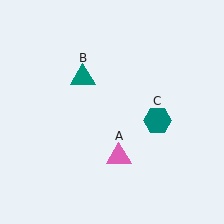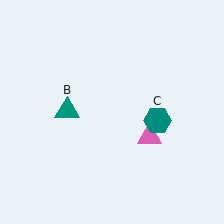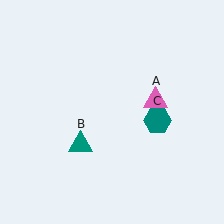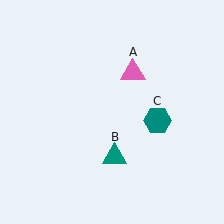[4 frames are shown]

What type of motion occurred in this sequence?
The pink triangle (object A), teal triangle (object B) rotated counterclockwise around the center of the scene.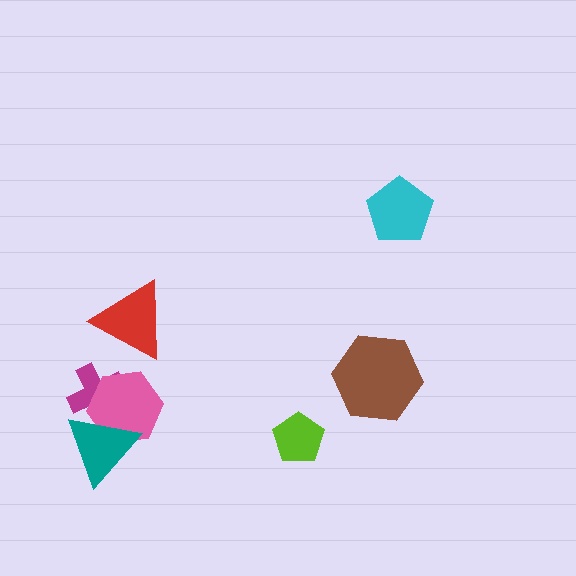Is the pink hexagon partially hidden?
Yes, it is partially covered by another shape.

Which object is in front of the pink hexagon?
The teal triangle is in front of the pink hexagon.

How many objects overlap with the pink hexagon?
2 objects overlap with the pink hexagon.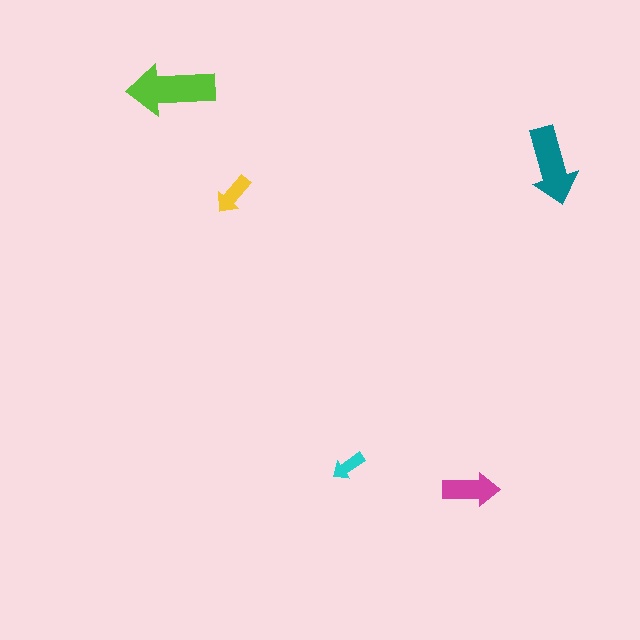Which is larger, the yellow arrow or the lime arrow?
The lime one.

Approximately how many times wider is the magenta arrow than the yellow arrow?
About 1.5 times wider.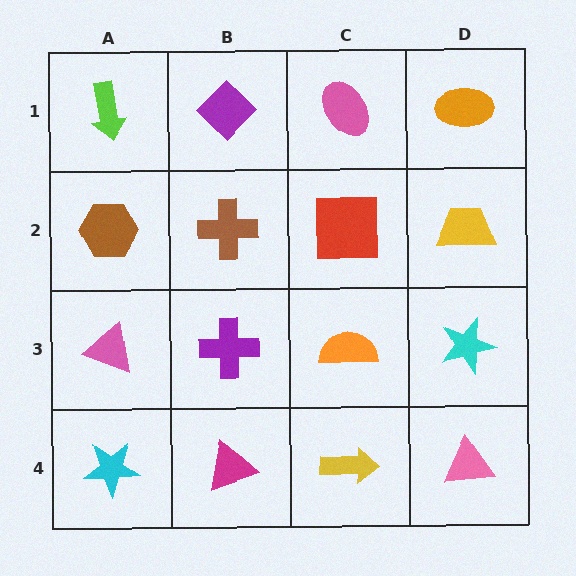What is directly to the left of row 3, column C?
A purple cross.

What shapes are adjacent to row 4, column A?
A pink triangle (row 3, column A), a magenta triangle (row 4, column B).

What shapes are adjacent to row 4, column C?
An orange semicircle (row 3, column C), a magenta triangle (row 4, column B), a pink triangle (row 4, column D).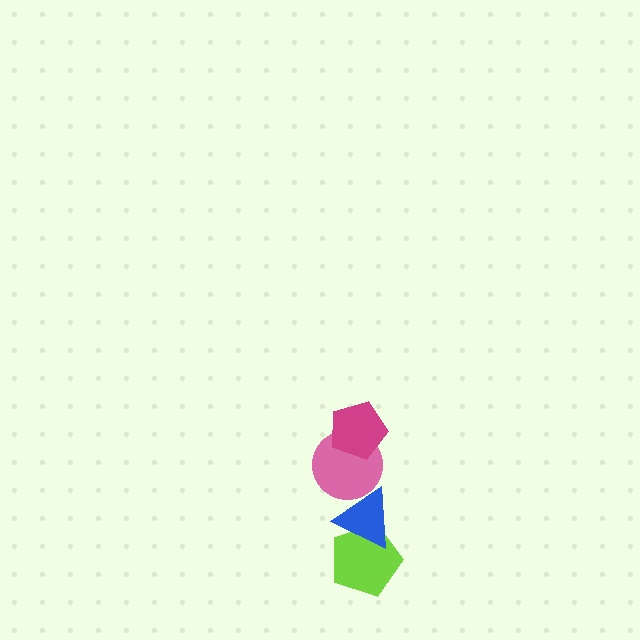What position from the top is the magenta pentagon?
The magenta pentagon is 1st from the top.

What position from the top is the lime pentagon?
The lime pentagon is 4th from the top.